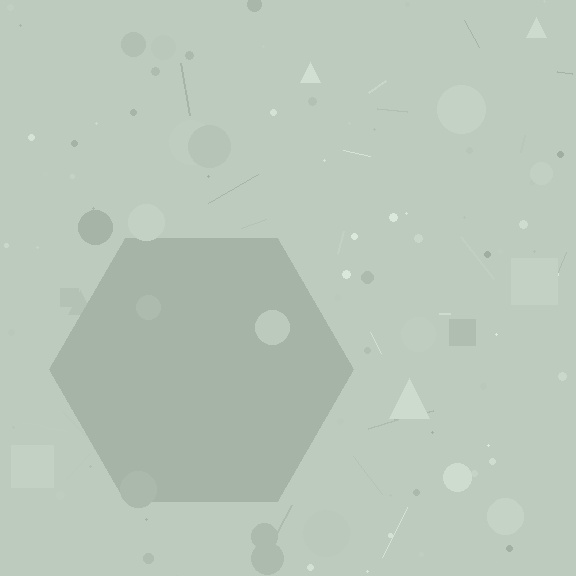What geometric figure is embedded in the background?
A hexagon is embedded in the background.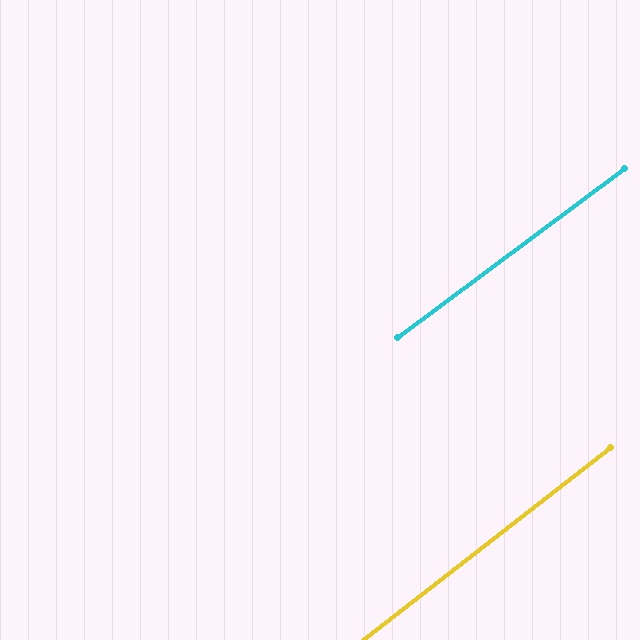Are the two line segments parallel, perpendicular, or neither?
Parallel — their directions differ by only 1.2°.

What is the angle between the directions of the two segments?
Approximately 1 degree.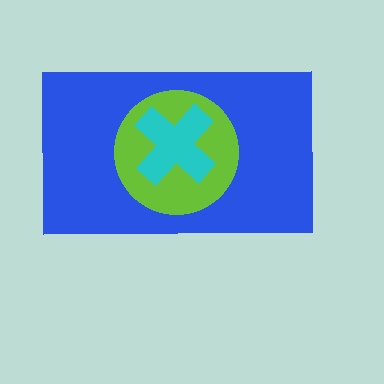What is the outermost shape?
The blue rectangle.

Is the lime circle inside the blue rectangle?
Yes.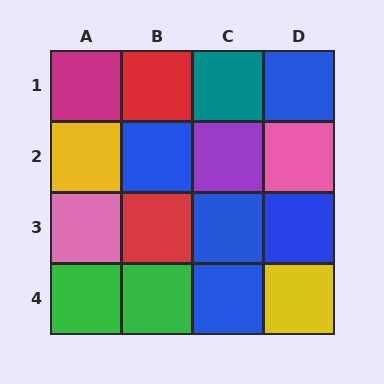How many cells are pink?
2 cells are pink.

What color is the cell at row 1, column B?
Red.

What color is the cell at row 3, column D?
Blue.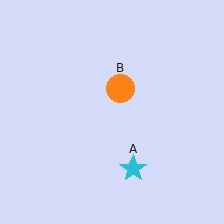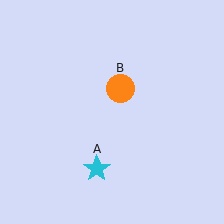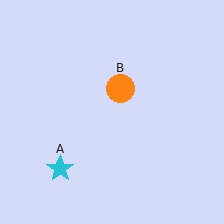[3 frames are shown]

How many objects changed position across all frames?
1 object changed position: cyan star (object A).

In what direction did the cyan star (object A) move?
The cyan star (object A) moved left.